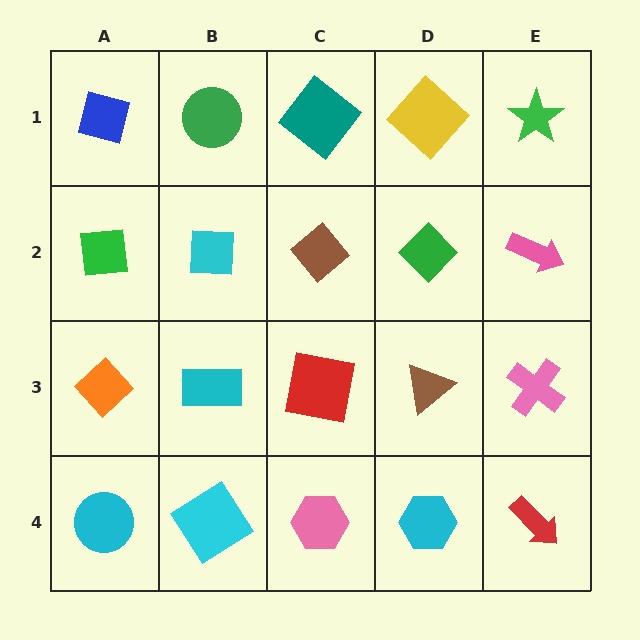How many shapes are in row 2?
5 shapes.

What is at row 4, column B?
A cyan diamond.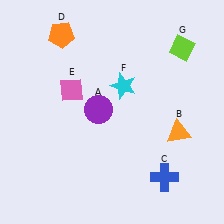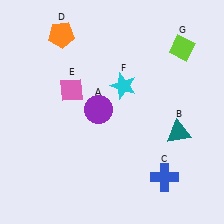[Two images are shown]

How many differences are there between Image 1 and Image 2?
There is 1 difference between the two images.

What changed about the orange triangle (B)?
In Image 1, B is orange. In Image 2, it changed to teal.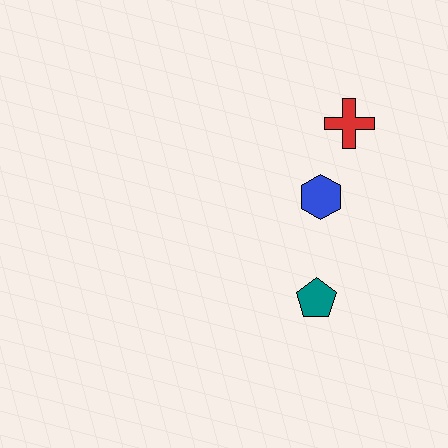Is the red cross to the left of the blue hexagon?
No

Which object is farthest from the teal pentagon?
The red cross is farthest from the teal pentagon.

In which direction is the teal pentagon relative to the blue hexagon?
The teal pentagon is below the blue hexagon.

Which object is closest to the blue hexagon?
The red cross is closest to the blue hexagon.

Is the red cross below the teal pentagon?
No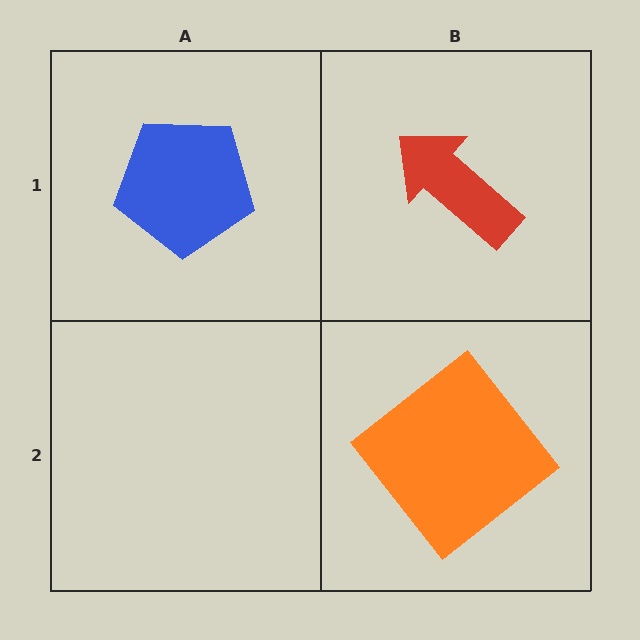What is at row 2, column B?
An orange diamond.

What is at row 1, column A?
A blue pentagon.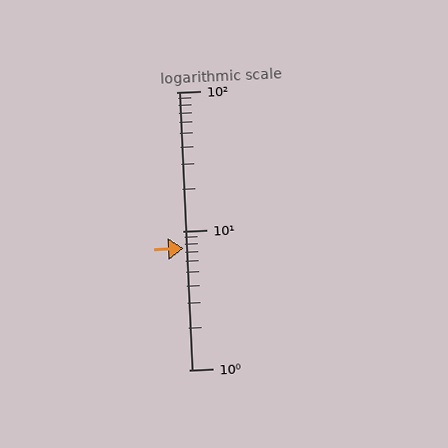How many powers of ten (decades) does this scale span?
The scale spans 2 decades, from 1 to 100.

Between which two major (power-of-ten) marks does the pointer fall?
The pointer is between 1 and 10.